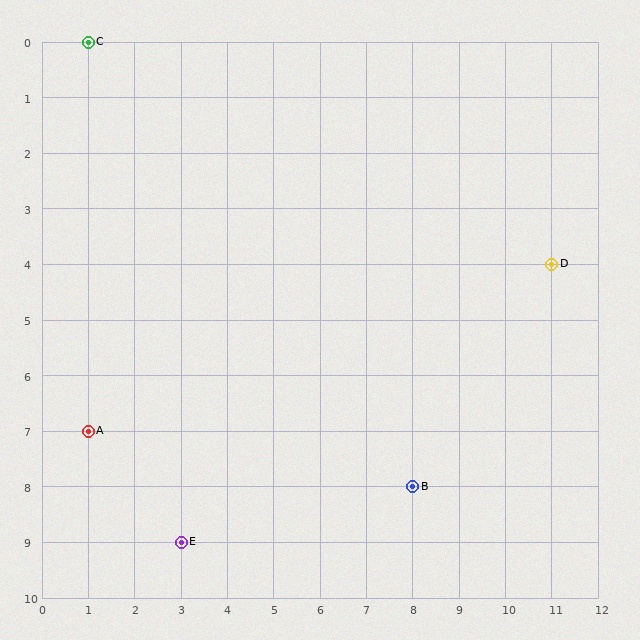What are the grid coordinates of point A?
Point A is at grid coordinates (1, 7).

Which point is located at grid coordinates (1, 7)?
Point A is at (1, 7).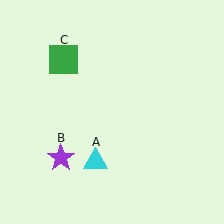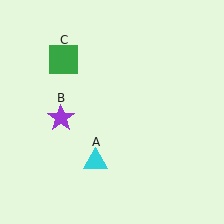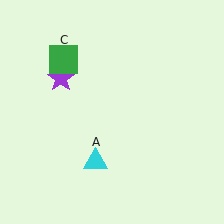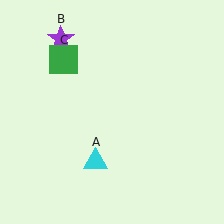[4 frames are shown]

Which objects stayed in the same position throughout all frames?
Cyan triangle (object A) and green square (object C) remained stationary.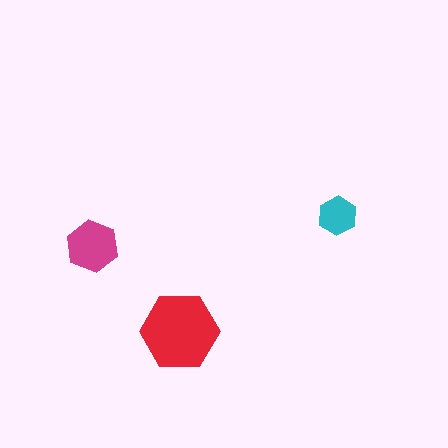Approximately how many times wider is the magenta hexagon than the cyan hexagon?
About 1.5 times wider.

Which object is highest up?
The cyan hexagon is topmost.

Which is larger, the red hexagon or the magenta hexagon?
The red one.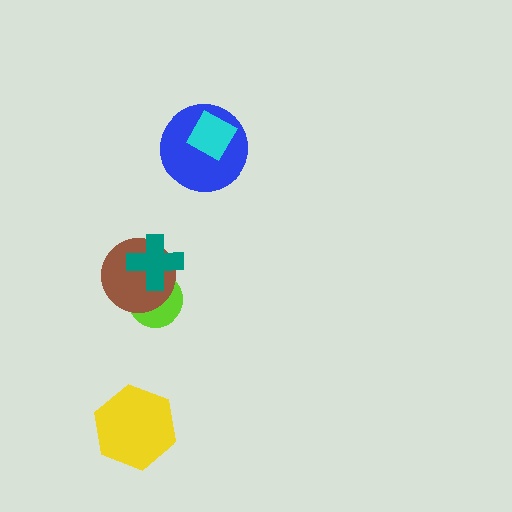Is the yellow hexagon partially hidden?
No, no other shape covers it.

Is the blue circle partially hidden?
Yes, it is partially covered by another shape.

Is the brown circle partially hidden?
Yes, it is partially covered by another shape.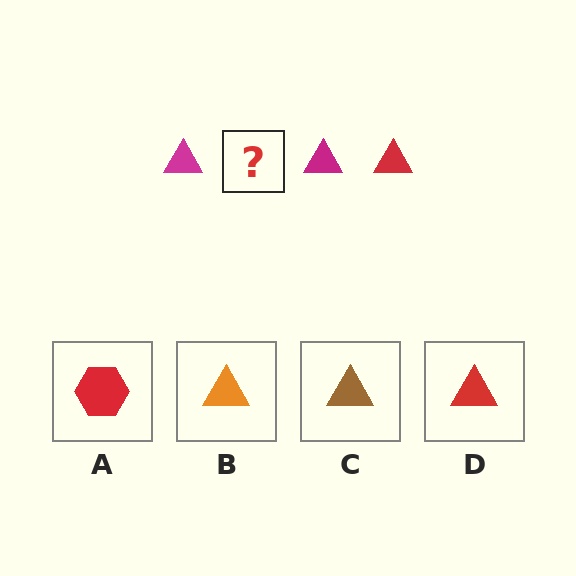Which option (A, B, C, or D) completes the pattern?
D.